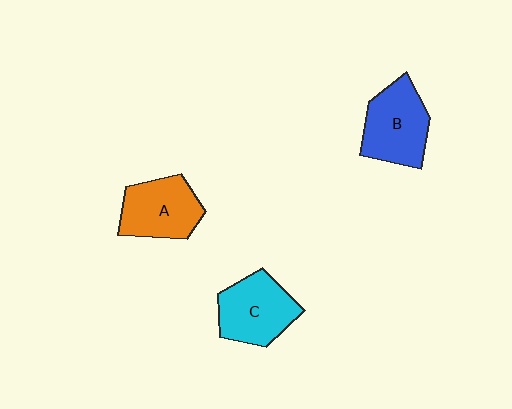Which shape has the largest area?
Shape B (blue).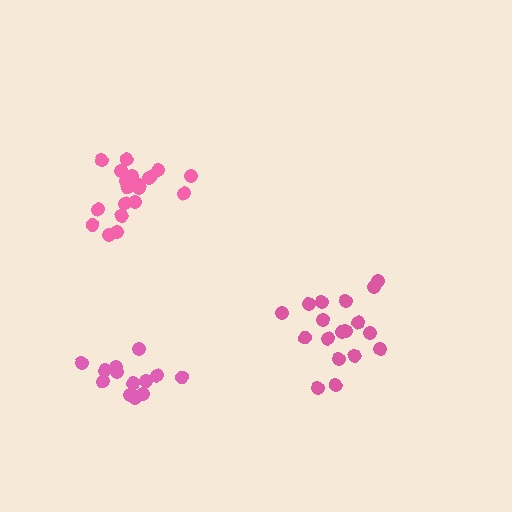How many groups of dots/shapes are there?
There are 3 groups.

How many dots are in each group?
Group 1: 18 dots, Group 2: 20 dots, Group 3: 14 dots (52 total).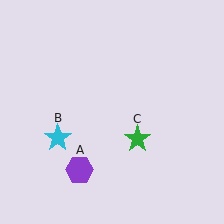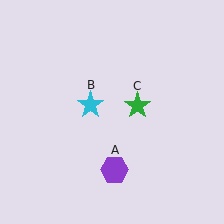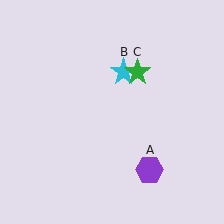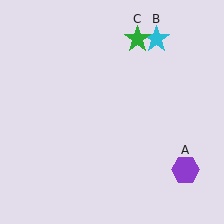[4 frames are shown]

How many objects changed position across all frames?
3 objects changed position: purple hexagon (object A), cyan star (object B), green star (object C).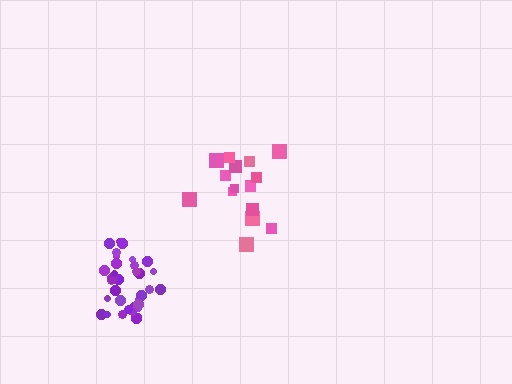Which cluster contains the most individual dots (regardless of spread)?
Purple (34).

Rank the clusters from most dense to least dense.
purple, pink.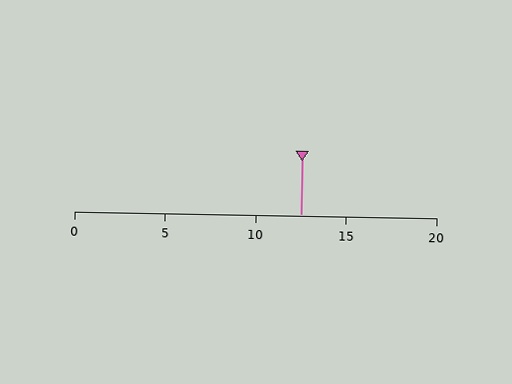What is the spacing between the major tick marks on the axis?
The major ticks are spaced 5 apart.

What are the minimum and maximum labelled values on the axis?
The axis runs from 0 to 20.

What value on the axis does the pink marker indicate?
The marker indicates approximately 12.5.